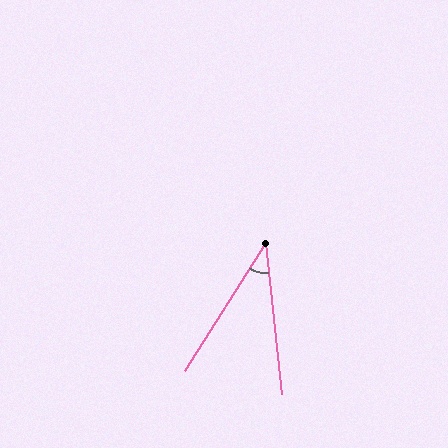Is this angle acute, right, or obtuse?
It is acute.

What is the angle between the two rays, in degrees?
Approximately 38 degrees.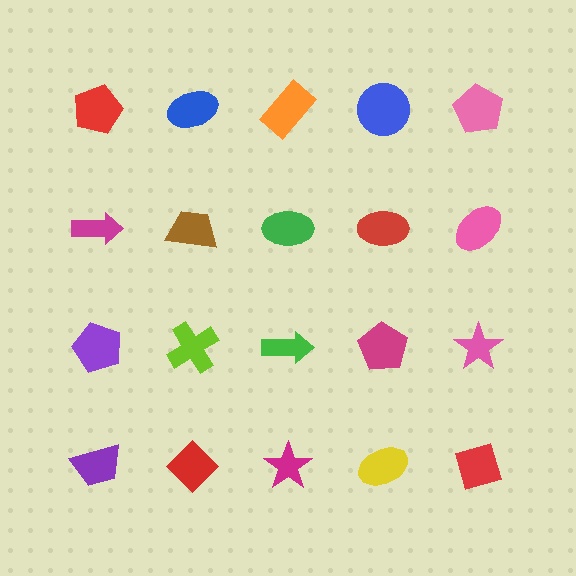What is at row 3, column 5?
A pink star.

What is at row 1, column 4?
A blue circle.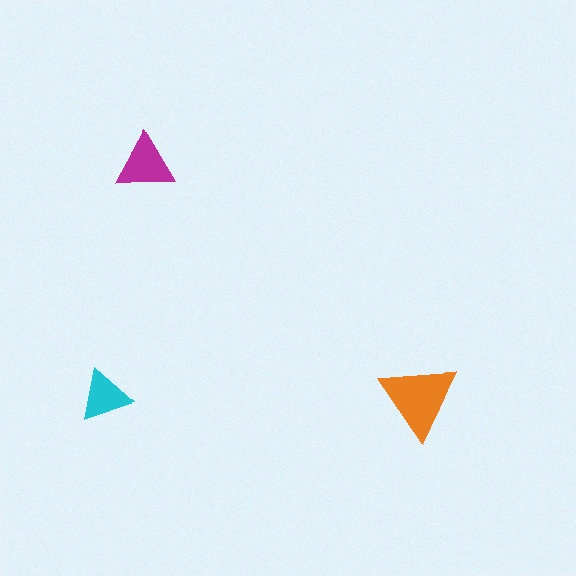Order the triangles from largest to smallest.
the orange one, the magenta one, the cyan one.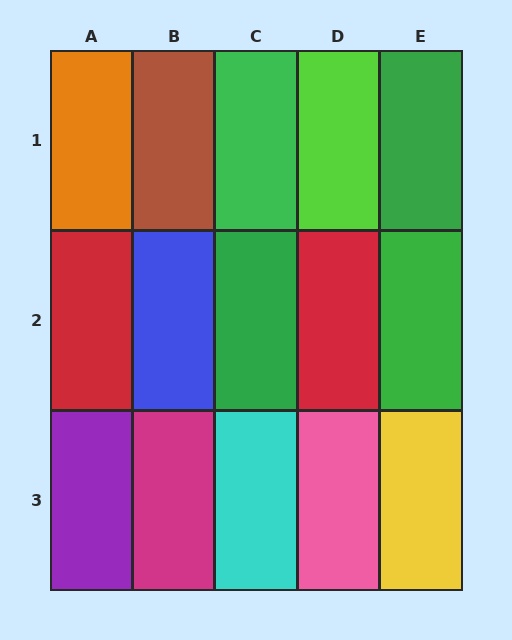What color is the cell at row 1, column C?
Green.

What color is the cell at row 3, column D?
Pink.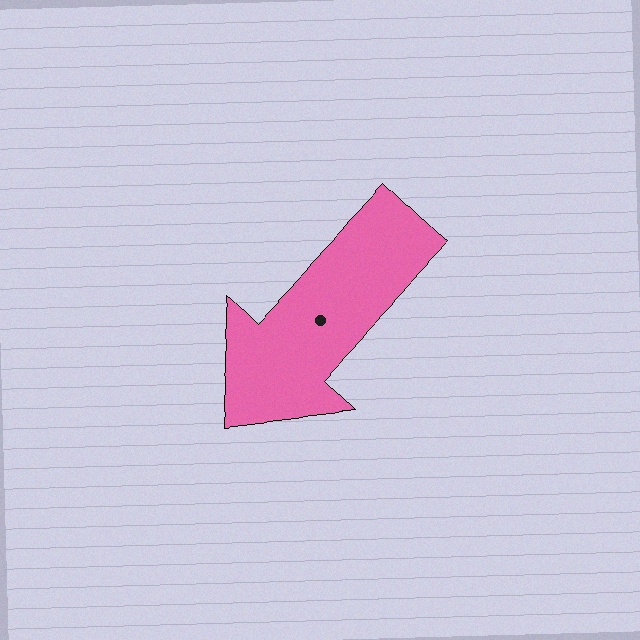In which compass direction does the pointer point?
Southwest.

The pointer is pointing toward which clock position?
Roughly 7 o'clock.